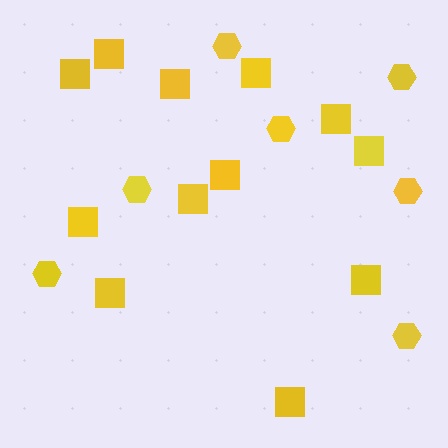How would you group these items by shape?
There are 2 groups: one group of hexagons (7) and one group of squares (12).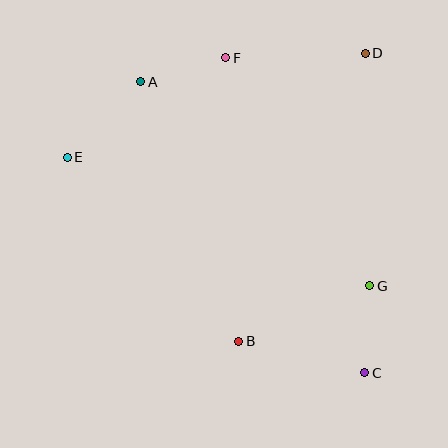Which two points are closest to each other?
Points C and G are closest to each other.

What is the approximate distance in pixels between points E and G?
The distance between E and G is approximately 329 pixels.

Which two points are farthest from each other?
Points C and E are farthest from each other.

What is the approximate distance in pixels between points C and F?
The distance between C and F is approximately 344 pixels.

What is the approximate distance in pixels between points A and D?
The distance between A and D is approximately 226 pixels.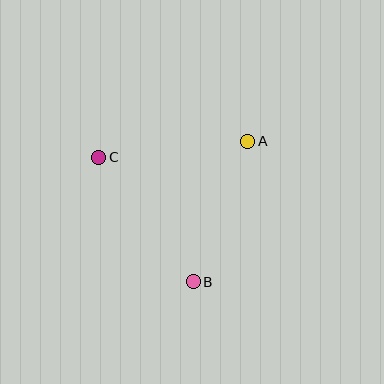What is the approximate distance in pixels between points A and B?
The distance between A and B is approximately 151 pixels.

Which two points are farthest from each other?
Points B and C are farthest from each other.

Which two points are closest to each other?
Points A and C are closest to each other.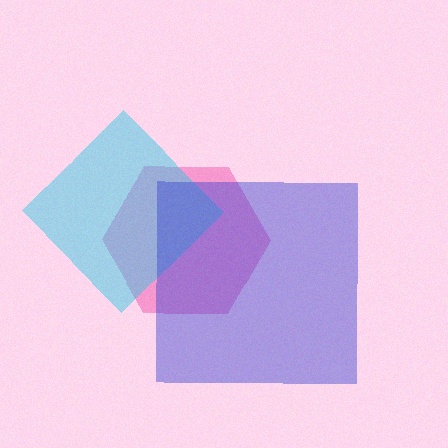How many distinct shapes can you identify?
There are 3 distinct shapes: a pink hexagon, a cyan diamond, a blue square.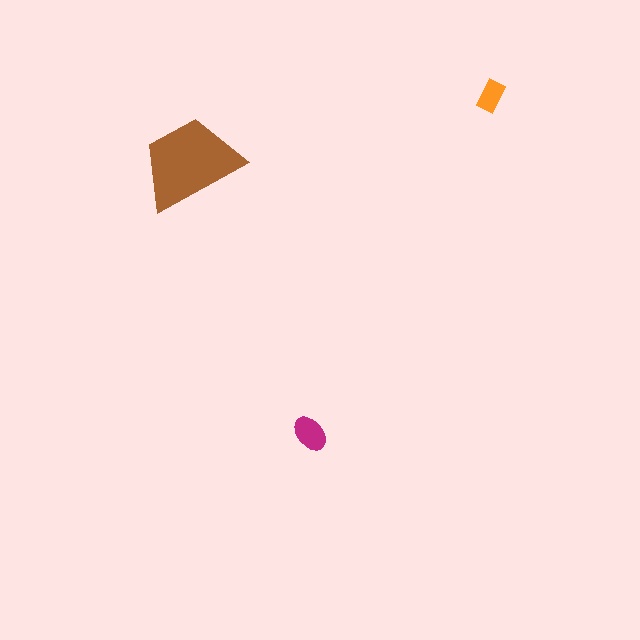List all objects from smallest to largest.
The orange rectangle, the magenta ellipse, the brown trapezoid.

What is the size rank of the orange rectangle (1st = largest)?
3rd.